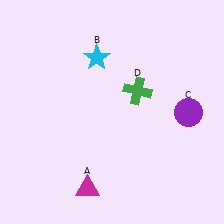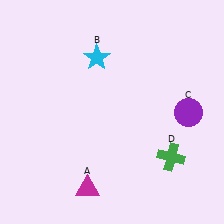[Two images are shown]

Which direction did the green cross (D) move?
The green cross (D) moved down.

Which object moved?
The green cross (D) moved down.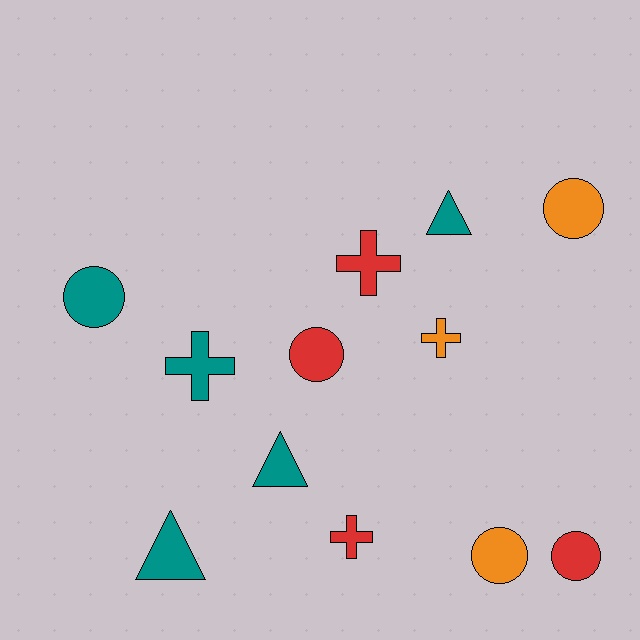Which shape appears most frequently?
Circle, with 5 objects.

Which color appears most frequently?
Teal, with 5 objects.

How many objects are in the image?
There are 12 objects.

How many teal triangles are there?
There are 3 teal triangles.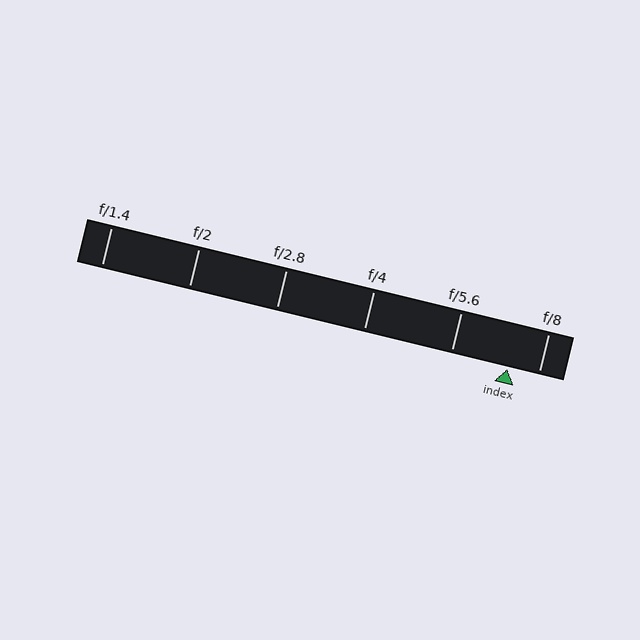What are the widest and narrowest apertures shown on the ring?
The widest aperture shown is f/1.4 and the narrowest is f/8.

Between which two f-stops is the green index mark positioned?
The index mark is between f/5.6 and f/8.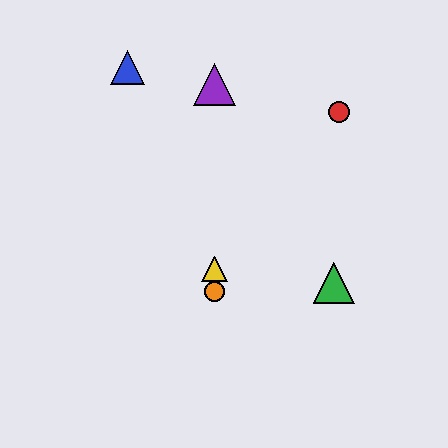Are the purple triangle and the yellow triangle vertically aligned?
Yes, both are at x≈214.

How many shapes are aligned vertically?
3 shapes (the yellow triangle, the purple triangle, the orange circle) are aligned vertically.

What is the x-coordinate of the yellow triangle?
The yellow triangle is at x≈214.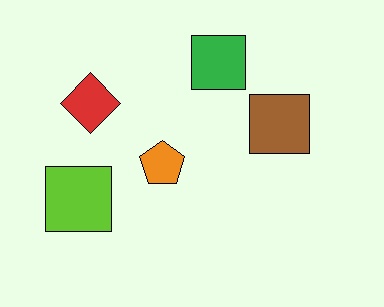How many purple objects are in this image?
There are no purple objects.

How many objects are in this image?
There are 5 objects.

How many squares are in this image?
There are 3 squares.